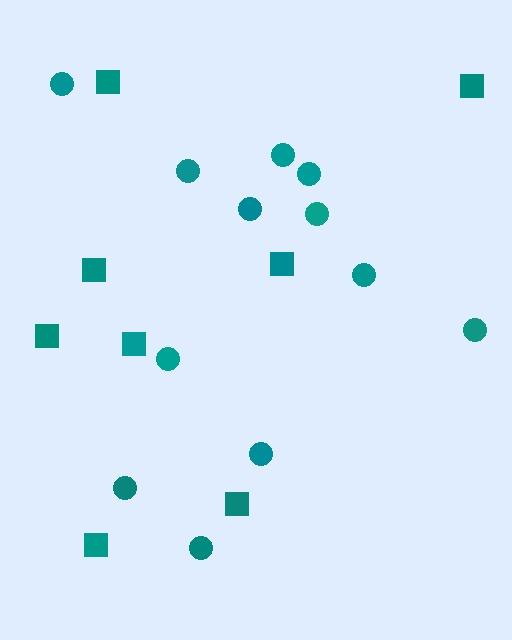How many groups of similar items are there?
There are 2 groups: one group of squares (8) and one group of circles (12).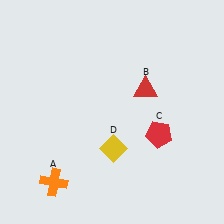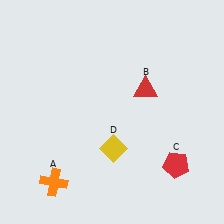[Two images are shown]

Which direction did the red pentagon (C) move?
The red pentagon (C) moved down.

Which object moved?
The red pentagon (C) moved down.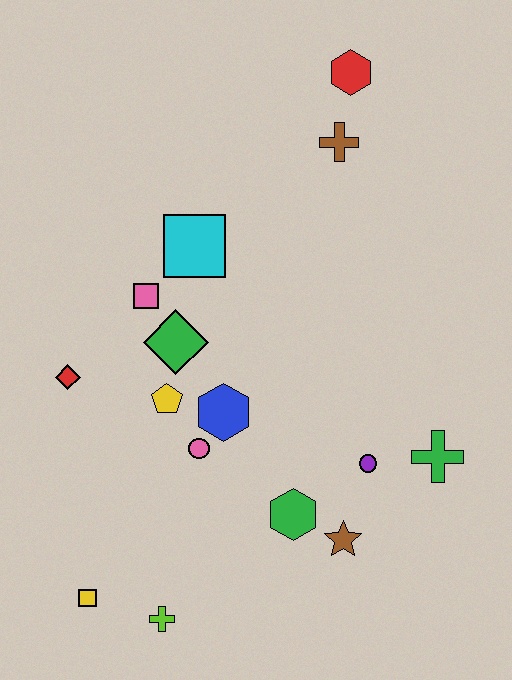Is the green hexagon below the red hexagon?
Yes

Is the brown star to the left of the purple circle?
Yes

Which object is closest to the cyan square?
The pink square is closest to the cyan square.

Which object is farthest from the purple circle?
The red hexagon is farthest from the purple circle.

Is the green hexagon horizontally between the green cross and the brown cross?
No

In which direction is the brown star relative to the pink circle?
The brown star is to the right of the pink circle.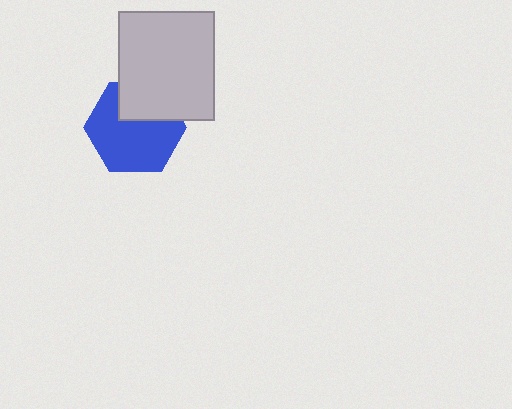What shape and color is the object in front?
The object in front is a light gray rectangle.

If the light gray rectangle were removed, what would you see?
You would see the complete blue hexagon.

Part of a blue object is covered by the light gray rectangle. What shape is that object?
It is a hexagon.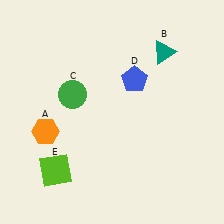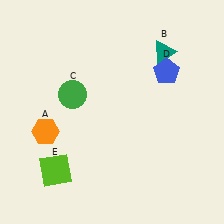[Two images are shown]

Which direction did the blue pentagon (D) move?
The blue pentagon (D) moved right.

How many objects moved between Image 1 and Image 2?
1 object moved between the two images.